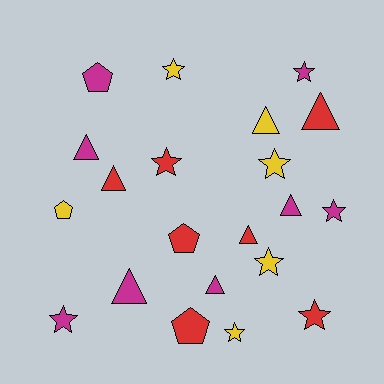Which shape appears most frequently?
Star, with 9 objects.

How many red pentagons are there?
There are 2 red pentagons.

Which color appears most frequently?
Magenta, with 8 objects.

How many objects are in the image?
There are 21 objects.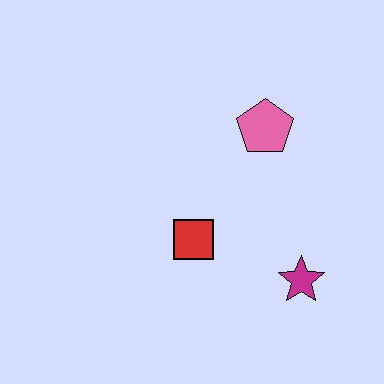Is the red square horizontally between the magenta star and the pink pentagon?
No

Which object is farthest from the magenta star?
The pink pentagon is farthest from the magenta star.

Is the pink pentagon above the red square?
Yes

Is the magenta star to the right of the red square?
Yes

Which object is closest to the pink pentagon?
The red square is closest to the pink pentagon.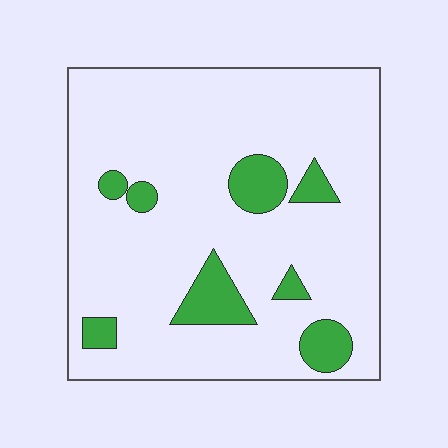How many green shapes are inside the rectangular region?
8.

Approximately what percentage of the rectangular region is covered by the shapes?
Approximately 15%.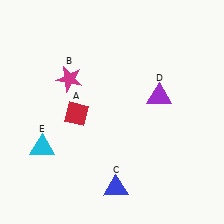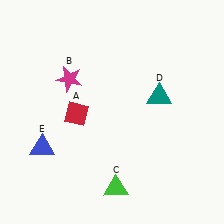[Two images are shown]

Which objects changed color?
C changed from blue to green. D changed from purple to teal. E changed from cyan to blue.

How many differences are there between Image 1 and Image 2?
There are 3 differences between the two images.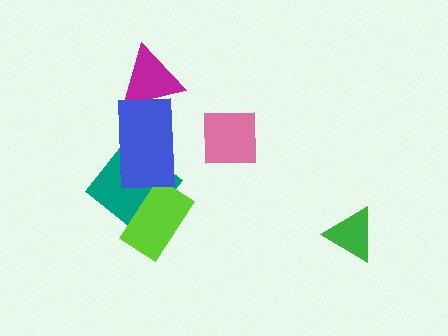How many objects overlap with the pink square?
0 objects overlap with the pink square.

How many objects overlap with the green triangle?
0 objects overlap with the green triangle.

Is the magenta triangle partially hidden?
Yes, it is partially covered by another shape.